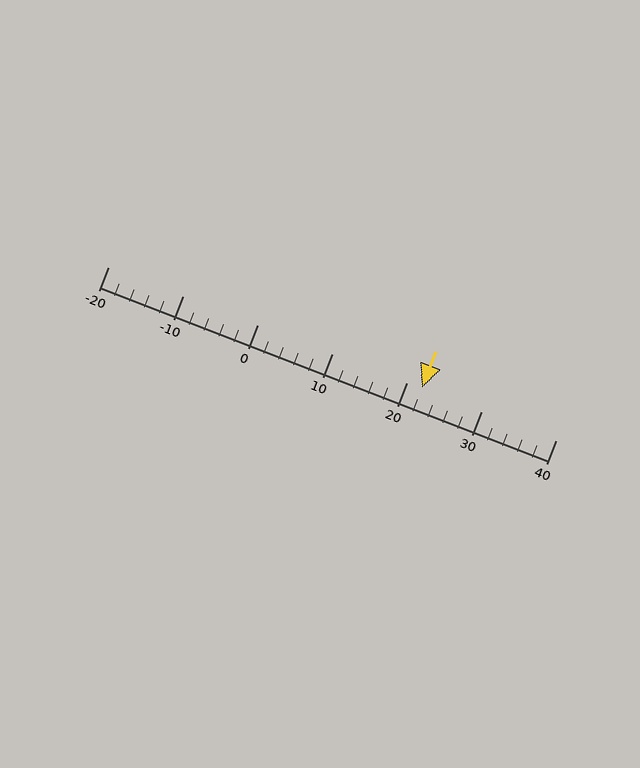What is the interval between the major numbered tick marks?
The major tick marks are spaced 10 units apart.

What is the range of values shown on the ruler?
The ruler shows values from -20 to 40.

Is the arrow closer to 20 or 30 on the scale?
The arrow is closer to 20.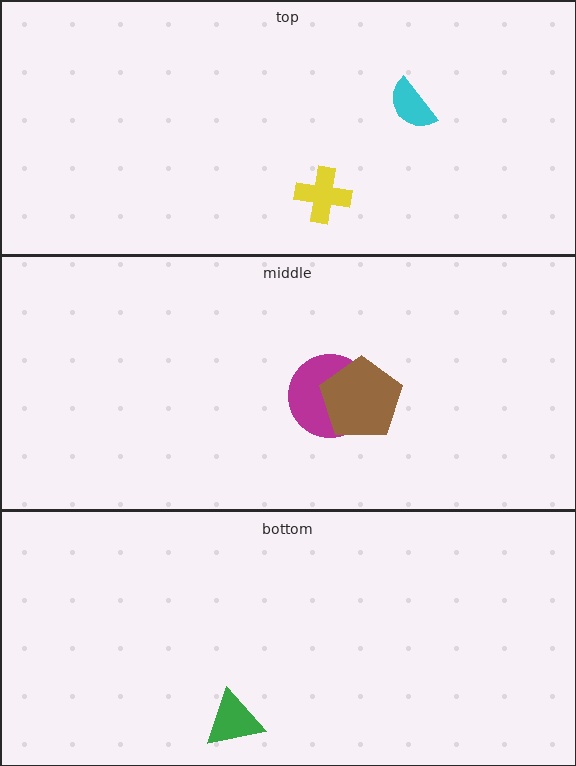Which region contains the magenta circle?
The middle region.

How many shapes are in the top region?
2.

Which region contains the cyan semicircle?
The top region.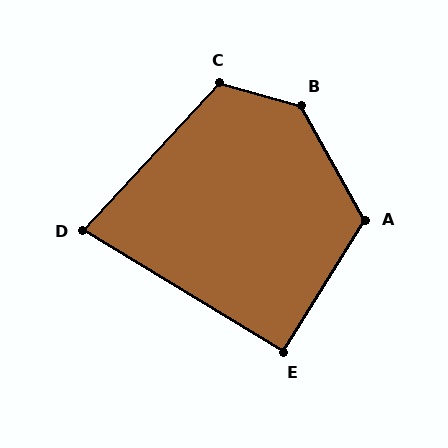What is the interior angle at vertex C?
Approximately 117 degrees (obtuse).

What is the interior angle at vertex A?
Approximately 119 degrees (obtuse).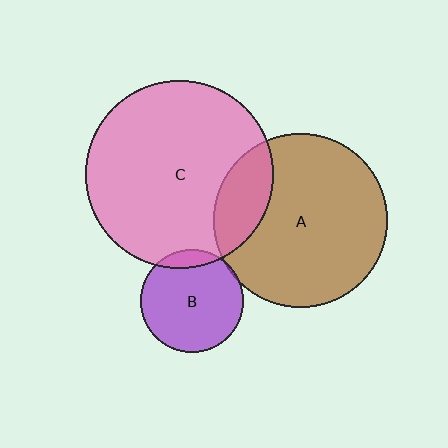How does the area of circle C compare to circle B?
Approximately 3.3 times.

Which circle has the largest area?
Circle C (pink).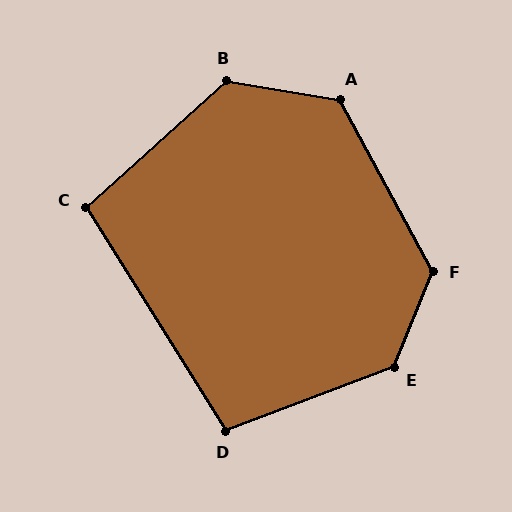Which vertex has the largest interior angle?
E, at approximately 133 degrees.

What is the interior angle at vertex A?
Approximately 128 degrees (obtuse).